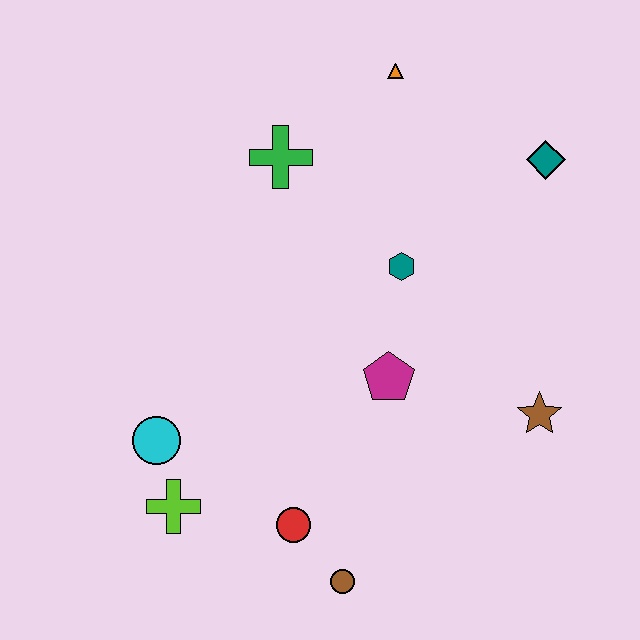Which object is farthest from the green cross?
The brown circle is farthest from the green cross.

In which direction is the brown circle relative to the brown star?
The brown circle is to the left of the brown star.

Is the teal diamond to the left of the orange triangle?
No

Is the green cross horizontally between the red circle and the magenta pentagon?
No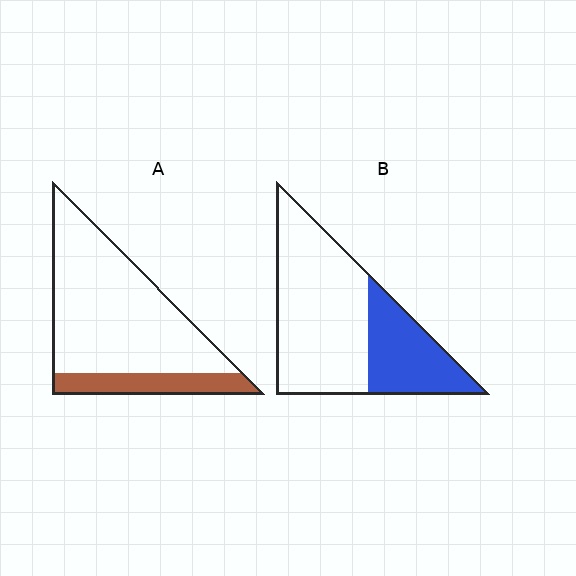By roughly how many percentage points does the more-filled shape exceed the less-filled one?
By roughly 15 percentage points (B over A).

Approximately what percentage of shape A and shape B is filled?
A is approximately 20% and B is approximately 35%.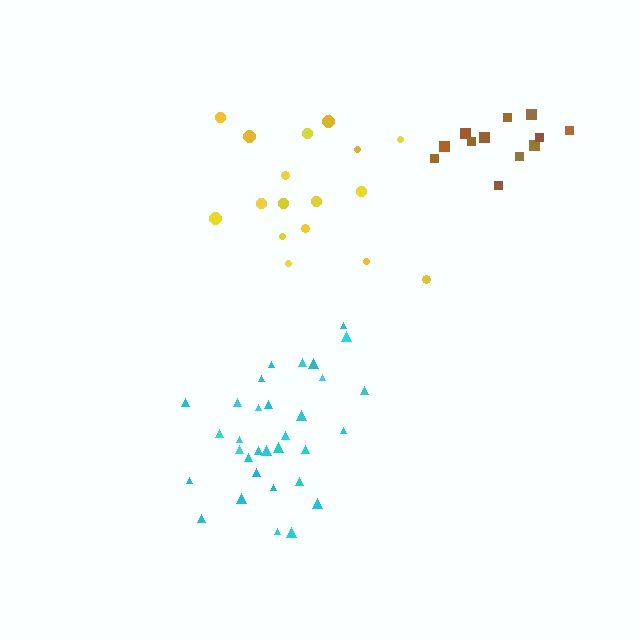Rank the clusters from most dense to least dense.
brown, cyan, yellow.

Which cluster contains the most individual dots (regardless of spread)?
Cyan (32).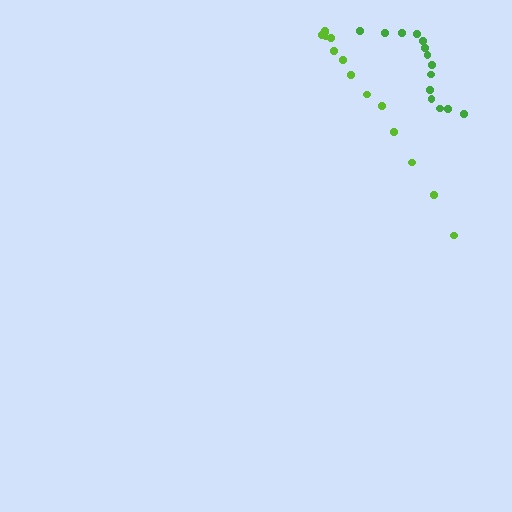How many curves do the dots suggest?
There are 2 distinct paths.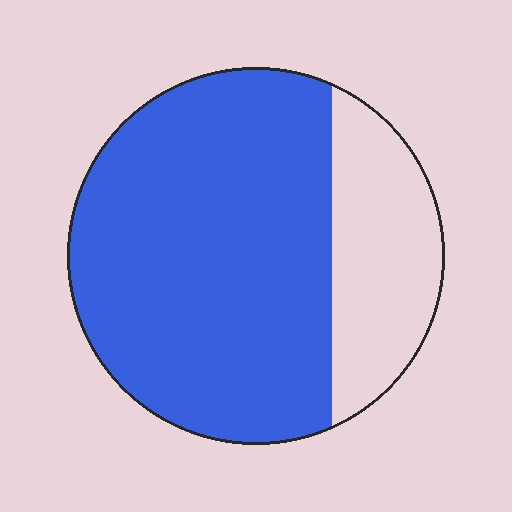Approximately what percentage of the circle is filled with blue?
Approximately 75%.